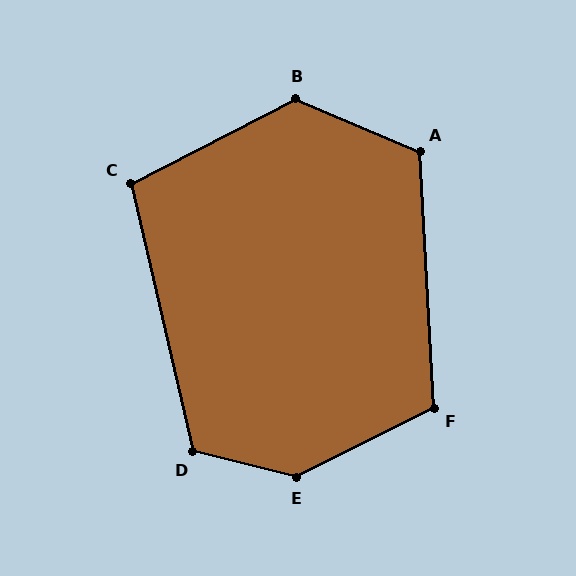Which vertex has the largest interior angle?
E, at approximately 140 degrees.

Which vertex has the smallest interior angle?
C, at approximately 104 degrees.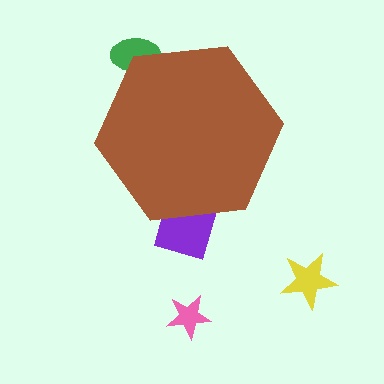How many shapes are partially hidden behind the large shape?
2 shapes are partially hidden.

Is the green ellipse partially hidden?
Yes, the green ellipse is partially hidden behind the brown hexagon.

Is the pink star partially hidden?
No, the pink star is fully visible.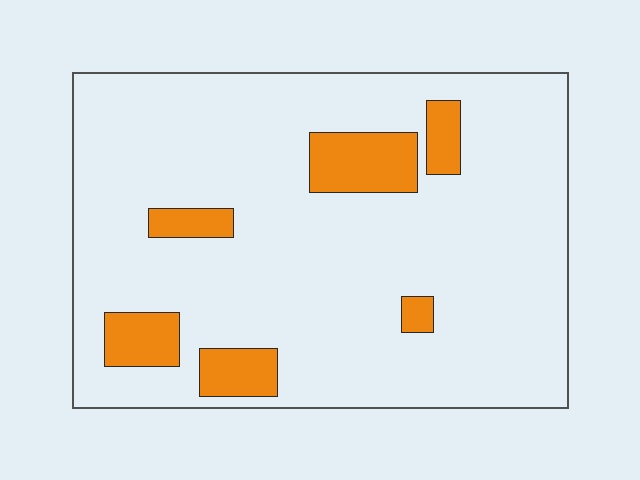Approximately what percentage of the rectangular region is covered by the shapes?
Approximately 15%.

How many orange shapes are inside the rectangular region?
6.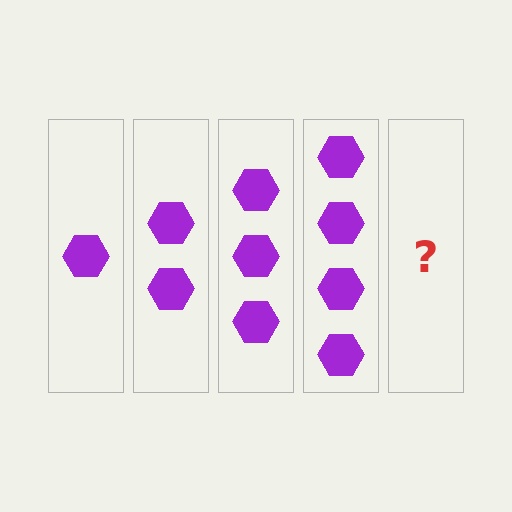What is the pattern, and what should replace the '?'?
The pattern is that each step adds one more hexagon. The '?' should be 5 hexagons.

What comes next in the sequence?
The next element should be 5 hexagons.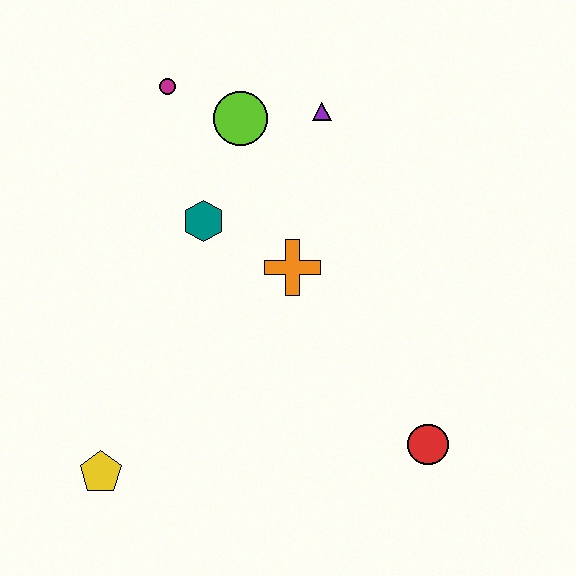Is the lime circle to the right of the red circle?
No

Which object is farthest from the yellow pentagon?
The purple triangle is farthest from the yellow pentagon.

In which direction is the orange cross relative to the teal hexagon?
The orange cross is to the right of the teal hexagon.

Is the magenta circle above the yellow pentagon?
Yes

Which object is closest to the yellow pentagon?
The teal hexagon is closest to the yellow pentagon.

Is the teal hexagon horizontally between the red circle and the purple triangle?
No